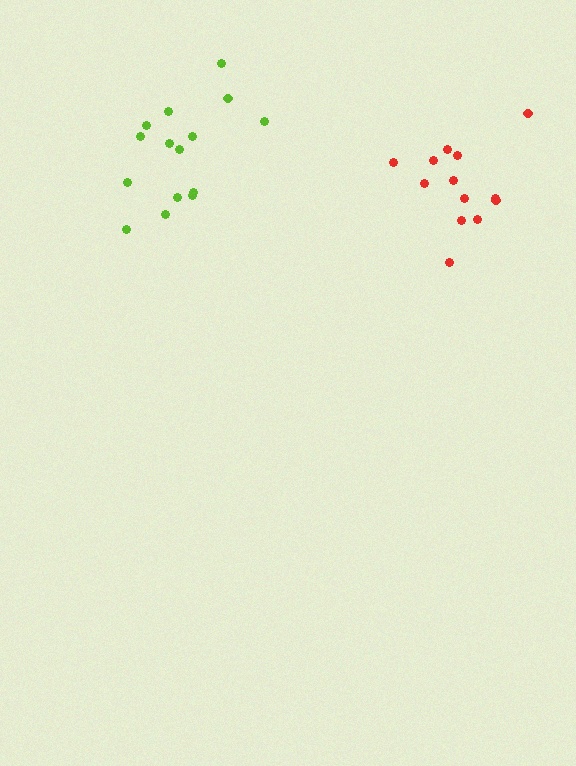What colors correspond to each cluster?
The clusters are colored: red, lime.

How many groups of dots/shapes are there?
There are 2 groups.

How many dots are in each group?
Group 1: 13 dots, Group 2: 15 dots (28 total).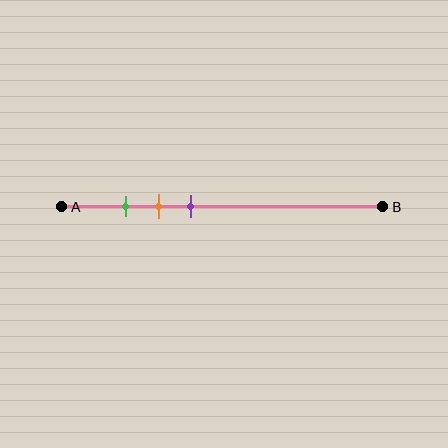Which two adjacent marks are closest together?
The green and orange marks are the closest adjacent pair.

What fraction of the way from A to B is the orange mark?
The orange mark is approximately 30% (0.3) of the way from A to B.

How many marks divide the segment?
There are 3 marks dividing the segment.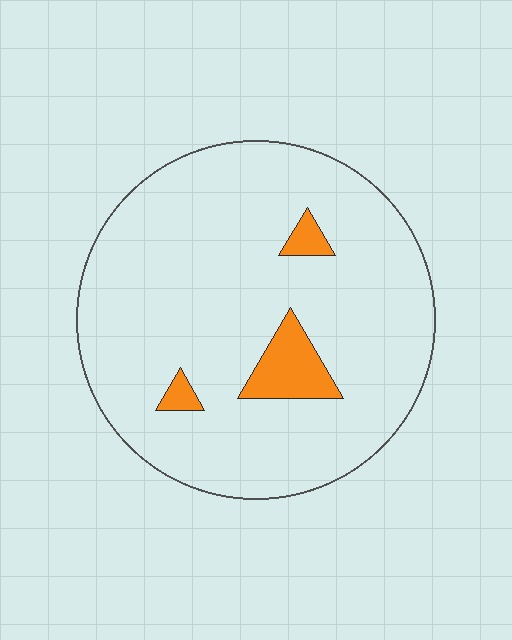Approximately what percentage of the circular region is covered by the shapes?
Approximately 5%.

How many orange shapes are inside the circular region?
3.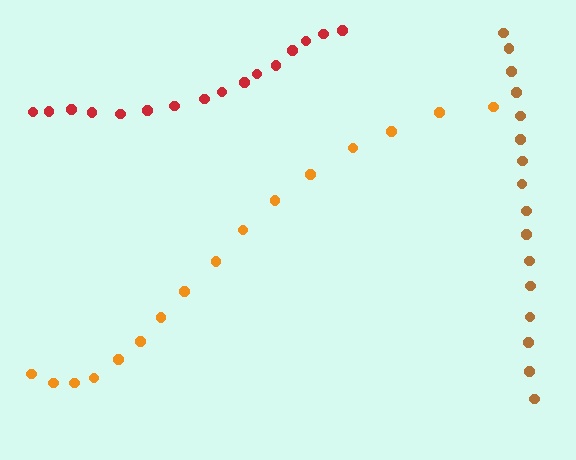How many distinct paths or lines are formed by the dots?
There are 3 distinct paths.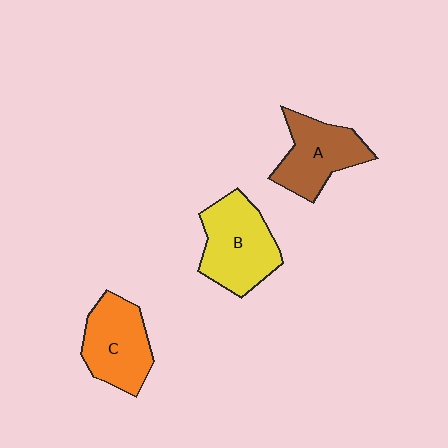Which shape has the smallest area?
Shape A (brown).